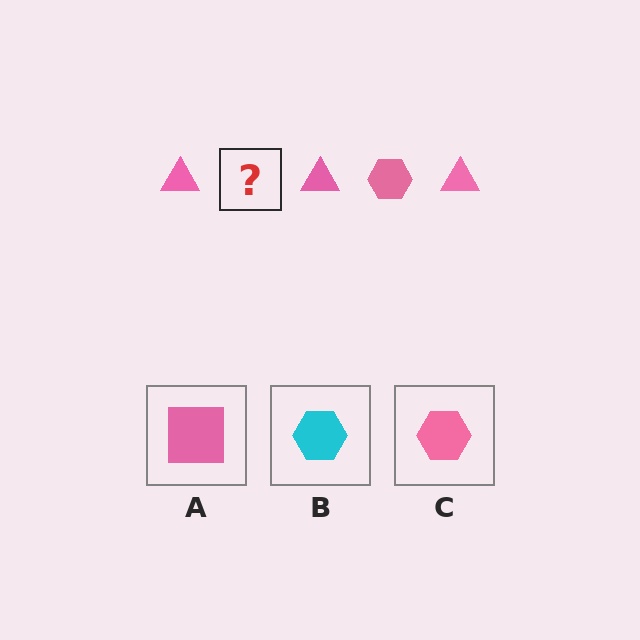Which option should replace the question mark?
Option C.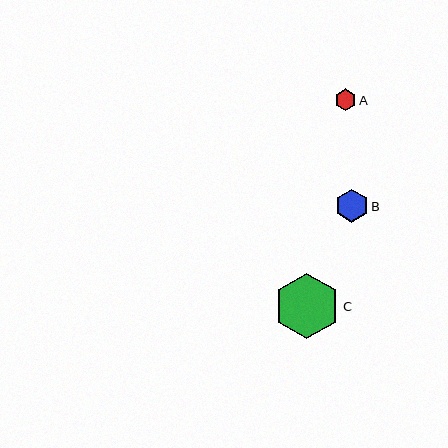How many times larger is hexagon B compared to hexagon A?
Hexagon B is approximately 1.5 times the size of hexagon A.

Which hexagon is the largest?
Hexagon C is the largest with a size of approximately 65 pixels.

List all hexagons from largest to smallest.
From largest to smallest: C, B, A.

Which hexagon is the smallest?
Hexagon A is the smallest with a size of approximately 22 pixels.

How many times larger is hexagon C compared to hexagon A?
Hexagon C is approximately 3.0 times the size of hexagon A.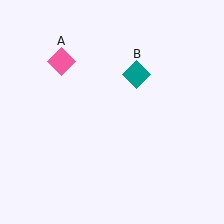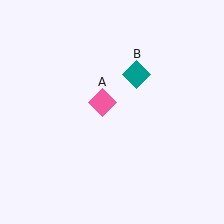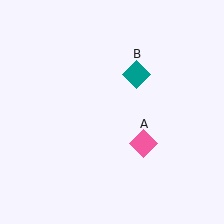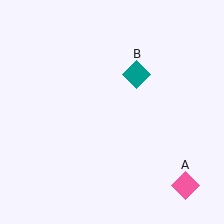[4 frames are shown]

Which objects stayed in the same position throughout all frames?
Teal diamond (object B) remained stationary.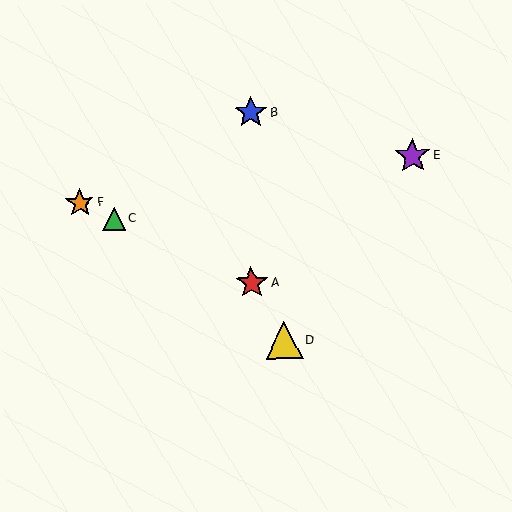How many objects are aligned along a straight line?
3 objects (A, C, F) are aligned along a straight line.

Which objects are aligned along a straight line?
Objects A, C, F are aligned along a straight line.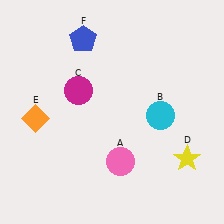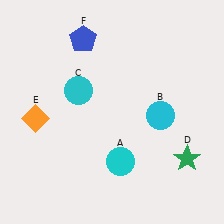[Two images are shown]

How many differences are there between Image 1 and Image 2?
There are 3 differences between the two images.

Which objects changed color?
A changed from pink to cyan. C changed from magenta to cyan. D changed from yellow to green.